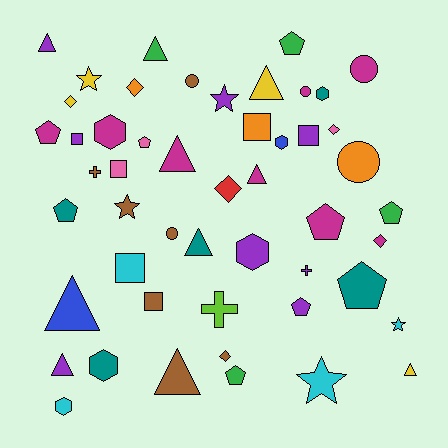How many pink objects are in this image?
There are 3 pink objects.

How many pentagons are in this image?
There are 9 pentagons.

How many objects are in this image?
There are 50 objects.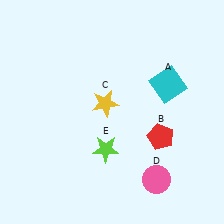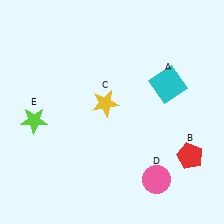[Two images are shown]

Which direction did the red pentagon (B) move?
The red pentagon (B) moved right.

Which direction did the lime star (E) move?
The lime star (E) moved left.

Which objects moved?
The objects that moved are: the red pentagon (B), the lime star (E).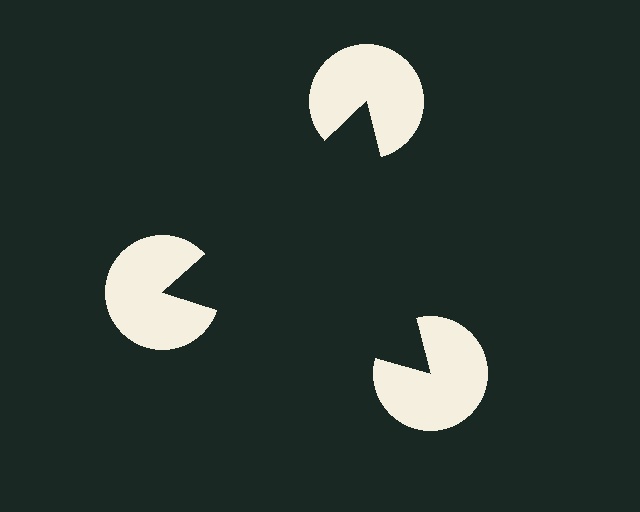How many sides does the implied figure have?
3 sides.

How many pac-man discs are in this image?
There are 3 — one at each vertex of the illusory triangle.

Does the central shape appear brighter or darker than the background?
It typically appears slightly darker than the background, even though no actual brightness change is drawn.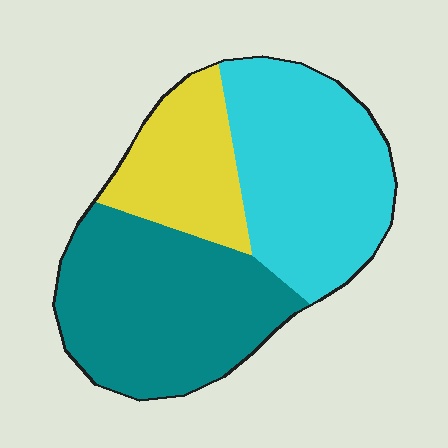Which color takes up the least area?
Yellow, at roughly 20%.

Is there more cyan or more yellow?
Cyan.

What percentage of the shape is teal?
Teal covers 41% of the shape.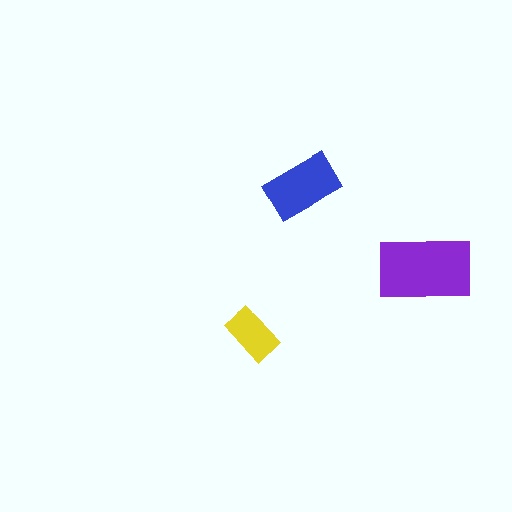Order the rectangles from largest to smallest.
the purple one, the blue one, the yellow one.